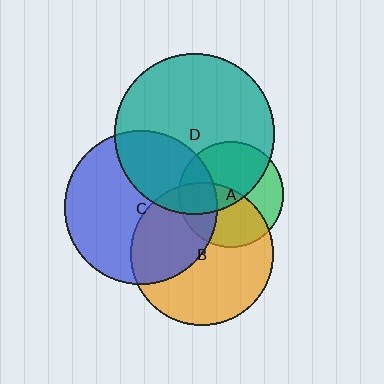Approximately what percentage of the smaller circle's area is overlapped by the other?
Approximately 25%.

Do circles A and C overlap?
Yes.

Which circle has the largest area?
Circle D (teal).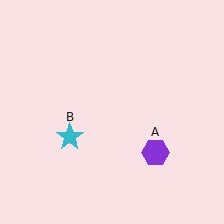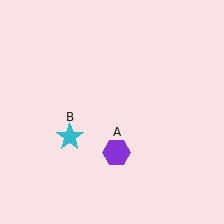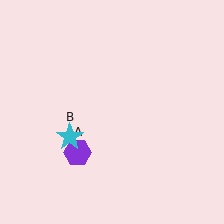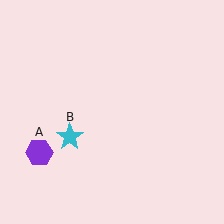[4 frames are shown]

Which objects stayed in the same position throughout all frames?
Cyan star (object B) remained stationary.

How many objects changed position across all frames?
1 object changed position: purple hexagon (object A).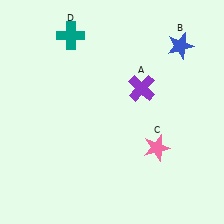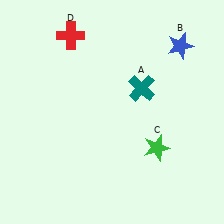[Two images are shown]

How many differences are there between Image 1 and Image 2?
There are 3 differences between the two images.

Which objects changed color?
A changed from purple to teal. C changed from pink to green. D changed from teal to red.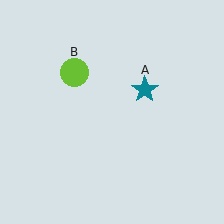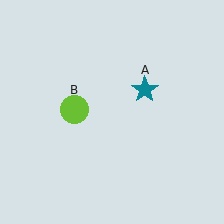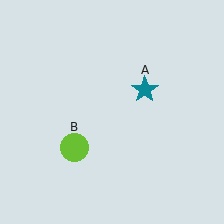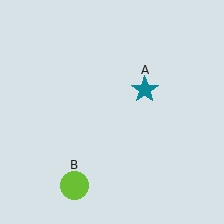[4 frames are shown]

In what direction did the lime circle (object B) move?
The lime circle (object B) moved down.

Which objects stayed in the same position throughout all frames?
Teal star (object A) remained stationary.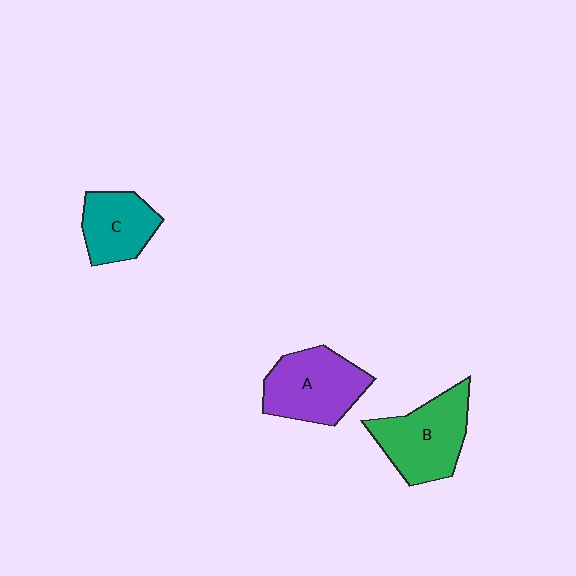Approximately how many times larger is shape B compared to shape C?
Approximately 1.4 times.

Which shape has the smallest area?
Shape C (teal).